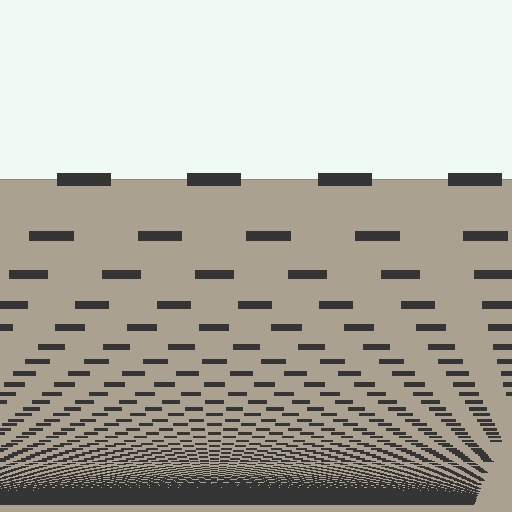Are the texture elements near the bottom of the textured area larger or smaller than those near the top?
Smaller. The gradient is inverted — elements near the bottom are smaller and denser.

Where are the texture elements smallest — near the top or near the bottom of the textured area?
Near the bottom.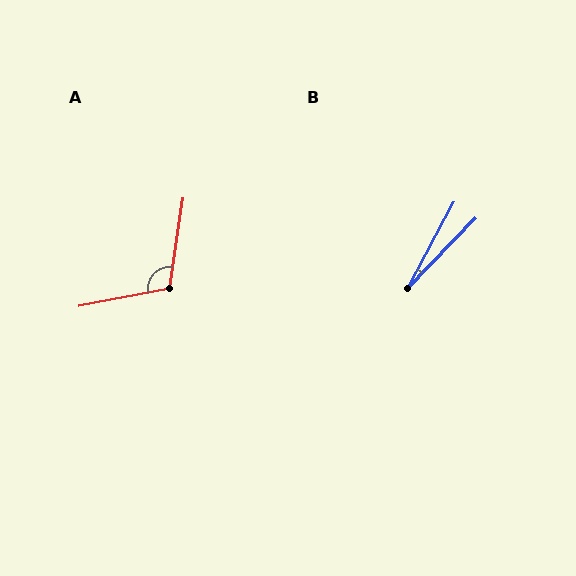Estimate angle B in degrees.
Approximately 16 degrees.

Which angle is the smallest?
B, at approximately 16 degrees.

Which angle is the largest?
A, at approximately 109 degrees.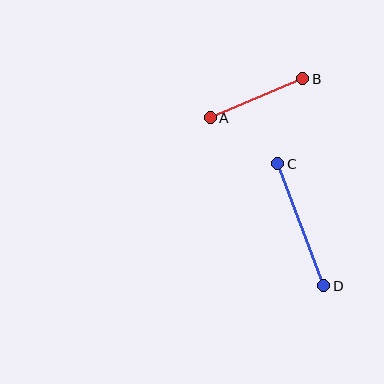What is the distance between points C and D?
The distance is approximately 130 pixels.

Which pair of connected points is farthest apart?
Points C and D are farthest apart.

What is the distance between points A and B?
The distance is approximately 101 pixels.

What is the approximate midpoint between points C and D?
The midpoint is at approximately (301, 225) pixels.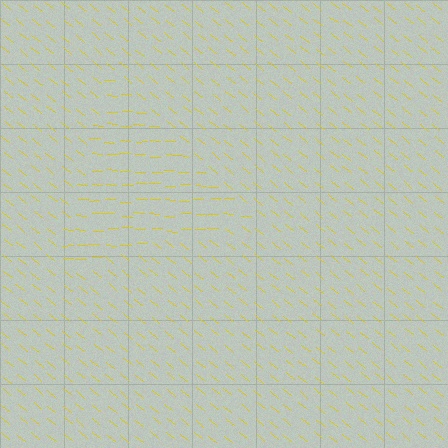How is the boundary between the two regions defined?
The boundary is defined purely by a change in line orientation (approximately 37 degrees difference). All lines are the same color and thickness.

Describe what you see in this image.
The image is filled with small yellow line segments. A triangle region in the image has lines oriented differently from the surrounding lines, creating a visible texture boundary.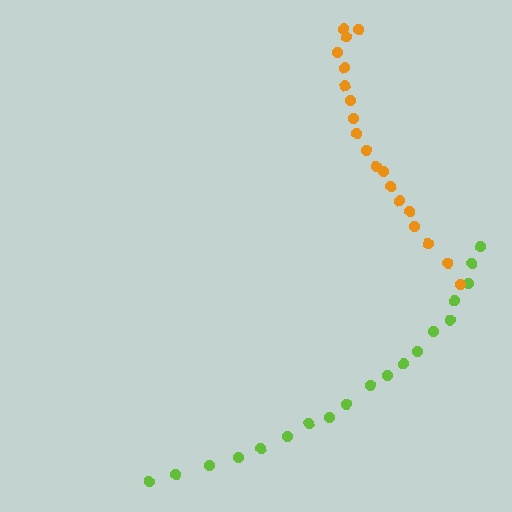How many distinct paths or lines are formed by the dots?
There are 2 distinct paths.